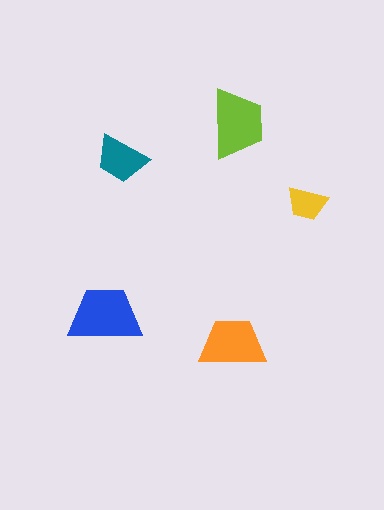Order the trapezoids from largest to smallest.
the blue one, the lime one, the orange one, the teal one, the yellow one.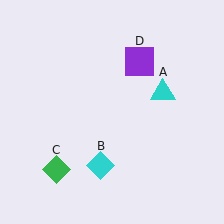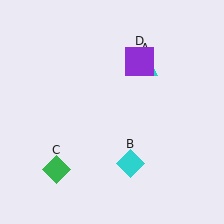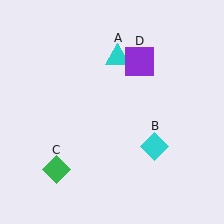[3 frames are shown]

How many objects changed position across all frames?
2 objects changed position: cyan triangle (object A), cyan diamond (object B).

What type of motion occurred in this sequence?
The cyan triangle (object A), cyan diamond (object B) rotated counterclockwise around the center of the scene.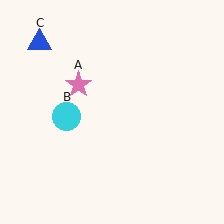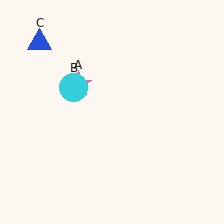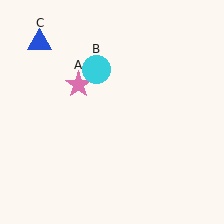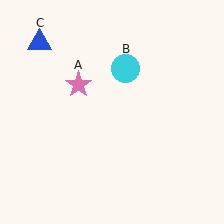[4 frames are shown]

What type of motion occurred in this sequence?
The cyan circle (object B) rotated clockwise around the center of the scene.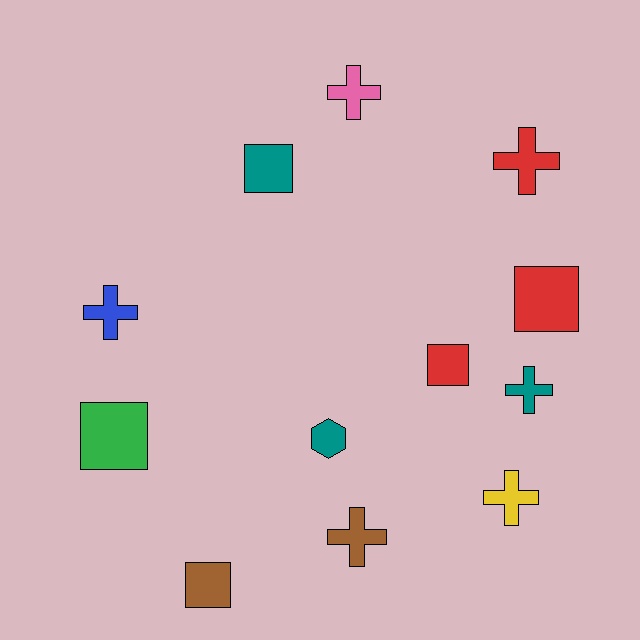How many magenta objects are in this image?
There are no magenta objects.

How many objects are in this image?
There are 12 objects.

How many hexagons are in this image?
There is 1 hexagon.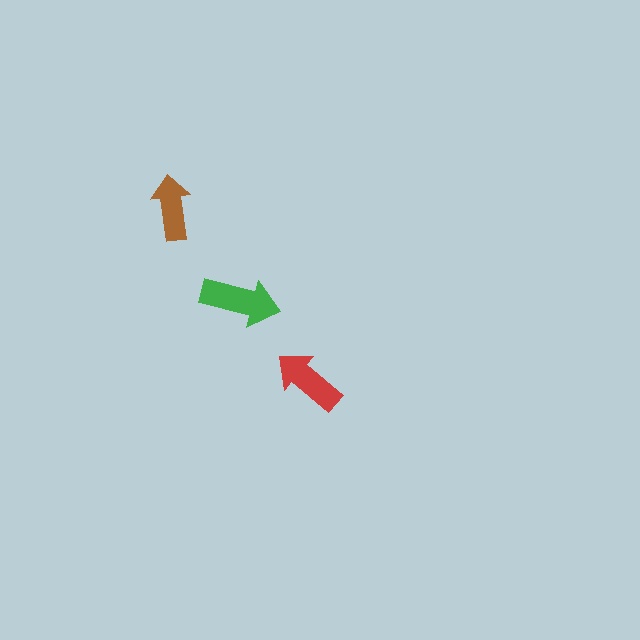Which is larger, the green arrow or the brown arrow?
The green one.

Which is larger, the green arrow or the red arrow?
The green one.